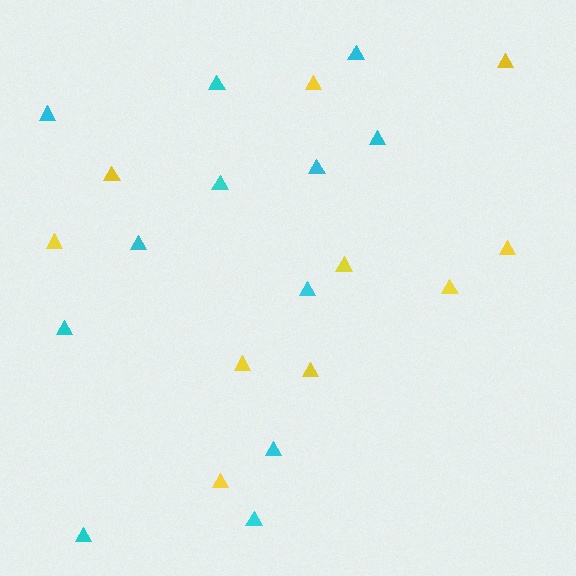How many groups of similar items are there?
There are 2 groups: one group of yellow triangles (10) and one group of cyan triangles (12).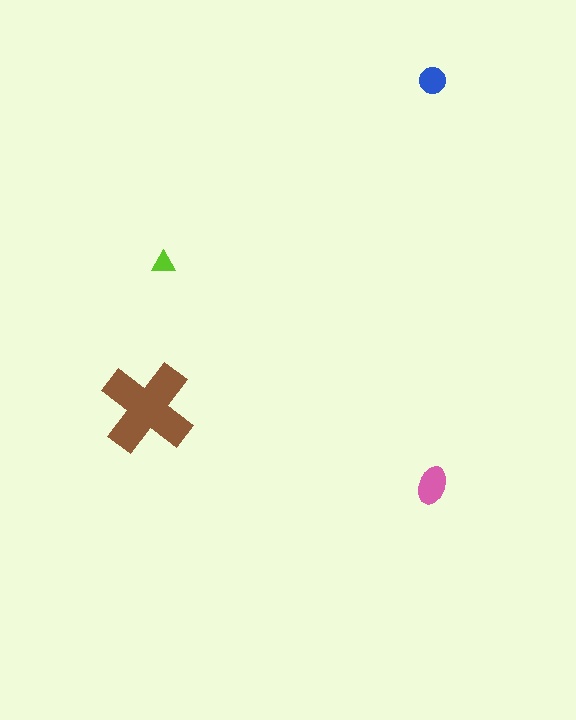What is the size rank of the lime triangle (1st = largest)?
4th.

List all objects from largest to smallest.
The brown cross, the pink ellipse, the blue circle, the lime triangle.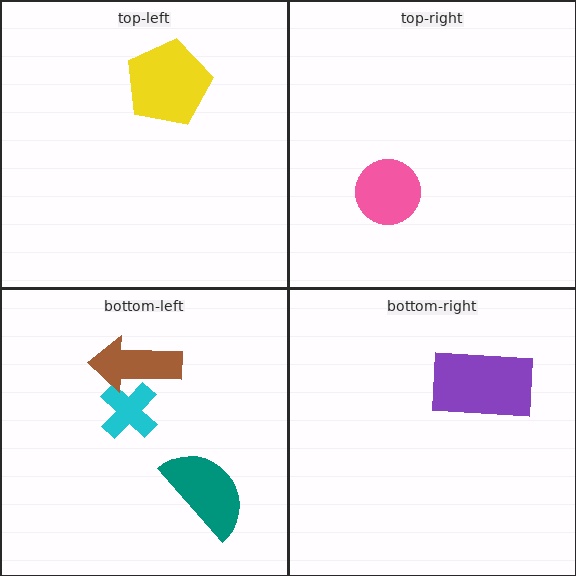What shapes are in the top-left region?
The yellow pentagon.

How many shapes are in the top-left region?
1.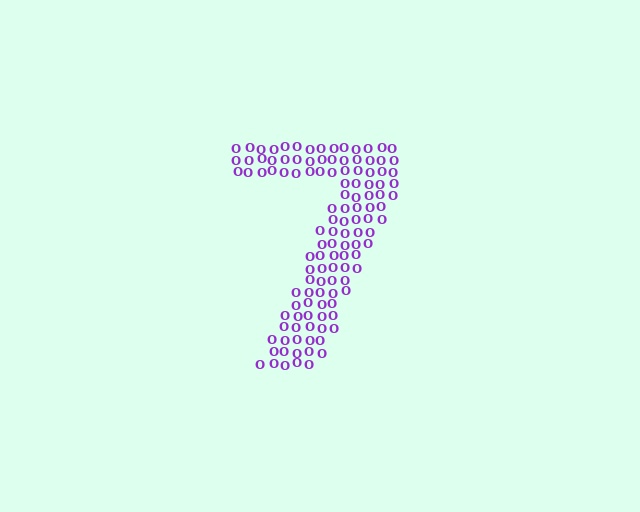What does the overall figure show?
The overall figure shows the digit 7.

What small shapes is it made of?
It is made of small letter O's.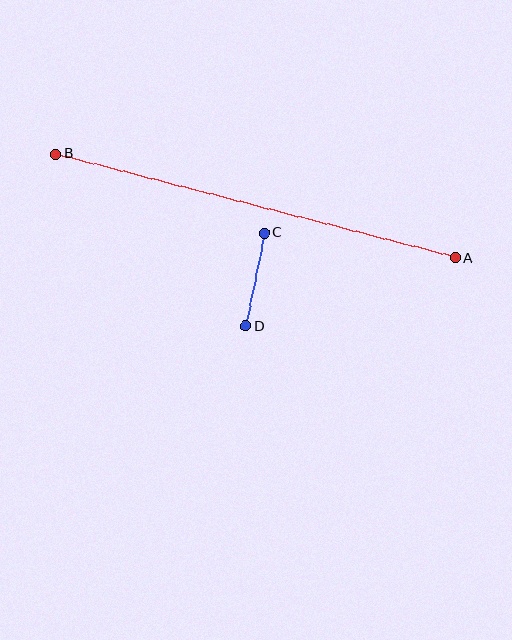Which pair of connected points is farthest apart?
Points A and B are farthest apart.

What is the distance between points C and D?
The distance is approximately 95 pixels.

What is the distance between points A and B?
The distance is approximately 412 pixels.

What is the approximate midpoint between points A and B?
The midpoint is at approximately (256, 206) pixels.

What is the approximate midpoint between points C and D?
The midpoint is at approximately (255, 280) pixels.